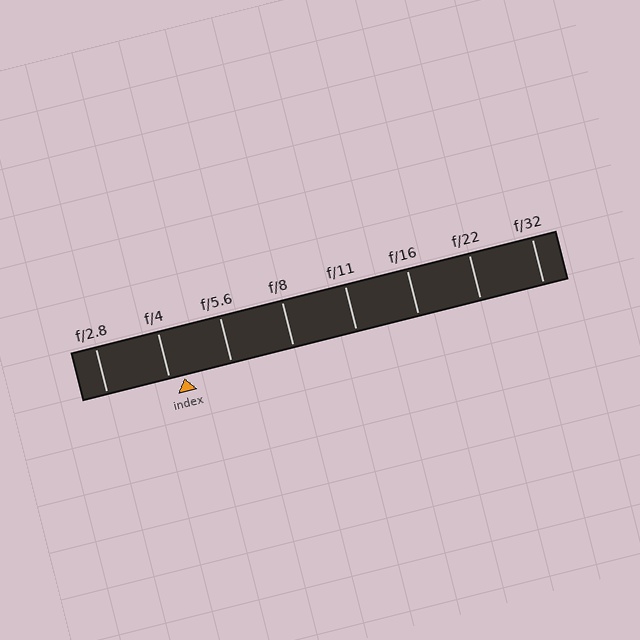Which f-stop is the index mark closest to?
The index mark is closest to f/4.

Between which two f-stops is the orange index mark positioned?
The index mark is between f/4 and f/5.6.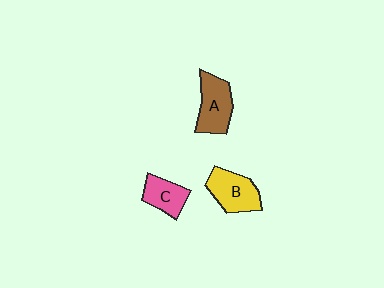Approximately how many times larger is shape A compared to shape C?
Approximately 1.4 times.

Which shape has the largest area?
Shape A (brown).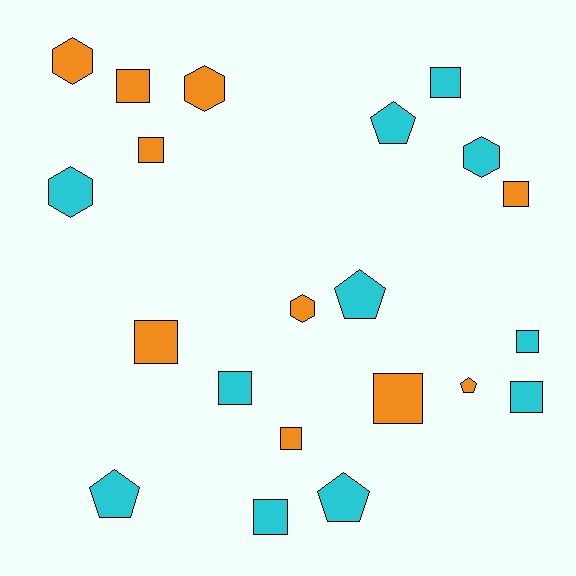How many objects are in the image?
There are 21 objects.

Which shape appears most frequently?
Square, with 11 objects.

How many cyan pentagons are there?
There are 4 cyan pentagons.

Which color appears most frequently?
Cyan, with 11 objects.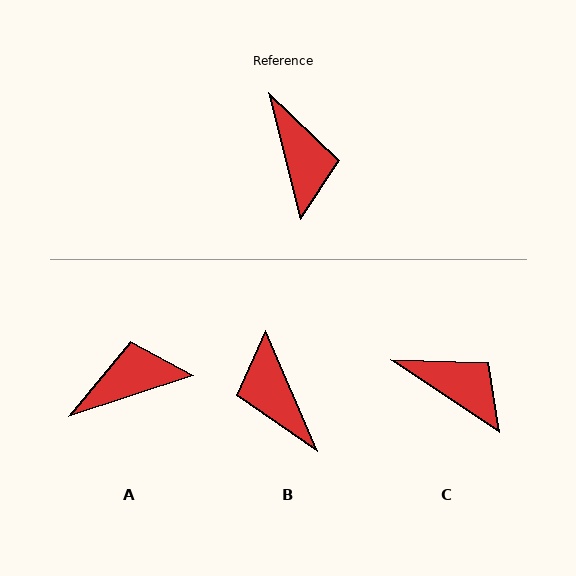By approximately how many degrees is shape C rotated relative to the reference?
Approximately 42 degrees counter-clockwise.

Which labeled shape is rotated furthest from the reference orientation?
B, about 171 degrees away.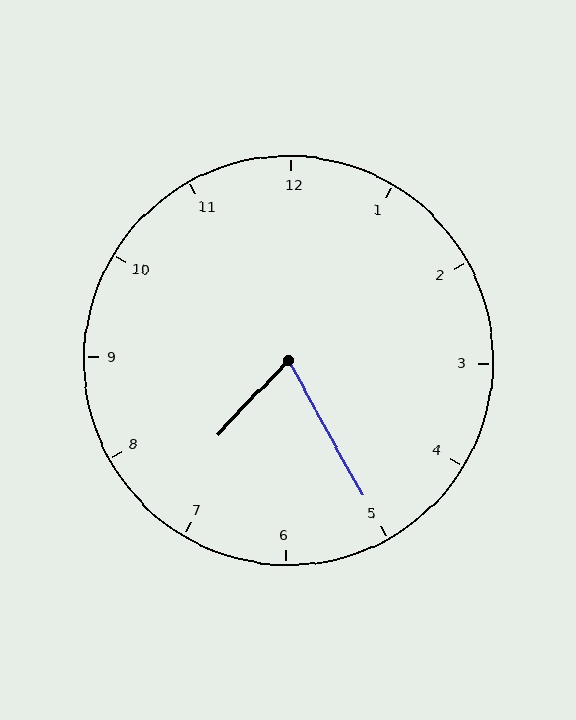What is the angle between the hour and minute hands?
Approximately 72 degrees.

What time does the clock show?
7:25.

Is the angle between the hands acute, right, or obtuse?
It is acute.